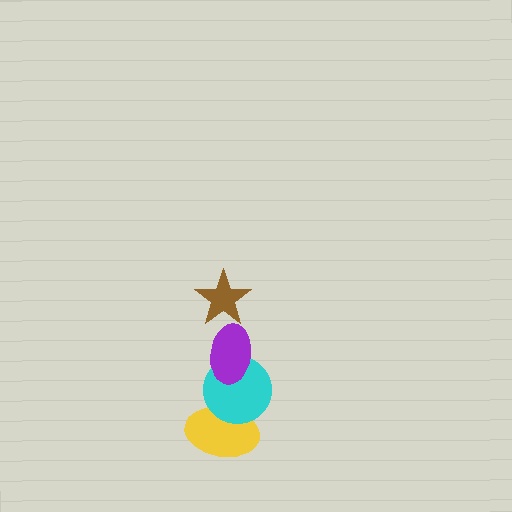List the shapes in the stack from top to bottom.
From top to bottom: the brown star, the purple ellipse, the cyan circle, the yellow ellipse.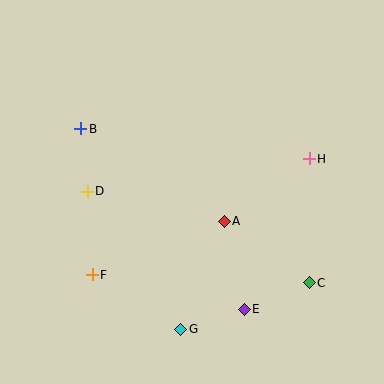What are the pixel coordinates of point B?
Point B is at (81, 129).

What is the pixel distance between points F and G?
The distance between F and G is 104 pixels.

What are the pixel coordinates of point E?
Point E is at (244, 309).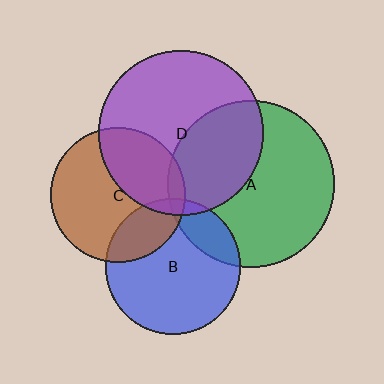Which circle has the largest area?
Circle A (green).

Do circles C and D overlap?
Yes.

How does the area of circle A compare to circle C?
Approximately 1.5 times.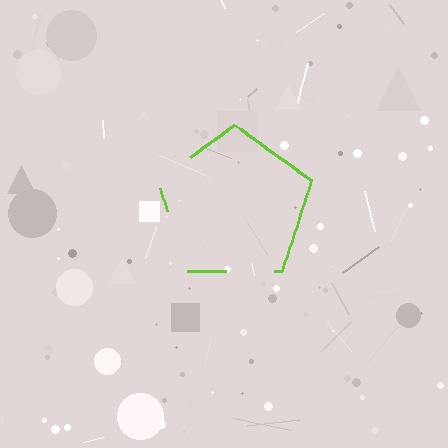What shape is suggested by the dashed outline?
The dashed outline suggests a pentagon.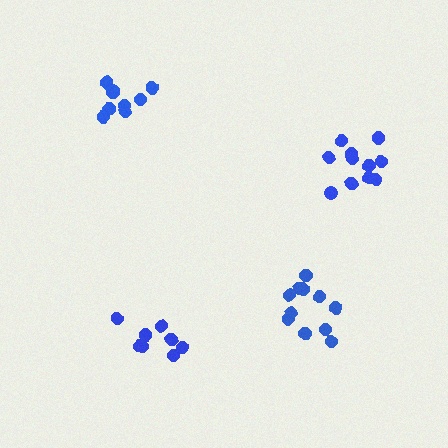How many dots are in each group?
Group 1: 11 dots, Group 2: 11 dots, Group 3: 9 dots, Group 4: 8 dots (39 total).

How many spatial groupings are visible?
There are 4 spatial groupings.